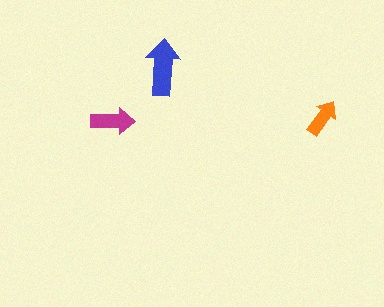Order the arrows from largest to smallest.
the blue one, the magenta one, the orange one.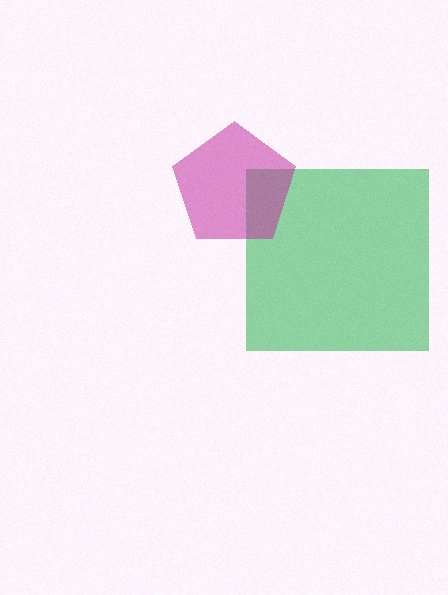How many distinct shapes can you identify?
There are 2 distinct shapes: a green square, a magenta pentagon.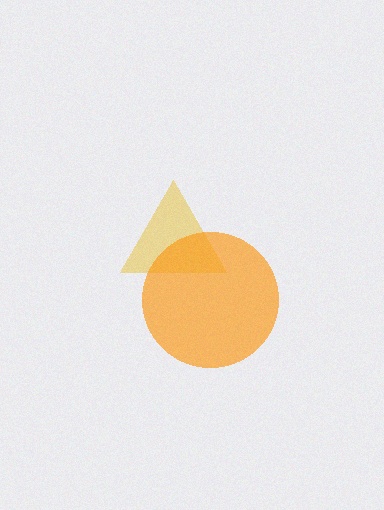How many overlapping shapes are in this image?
There are 2 overlapping shapes in the image.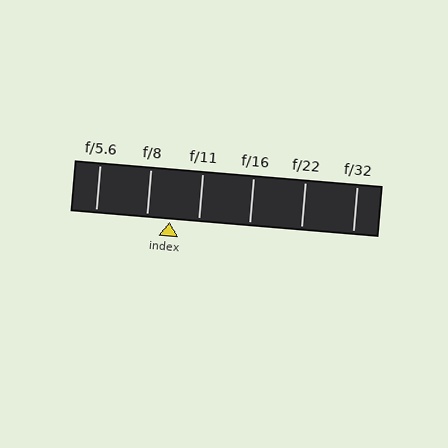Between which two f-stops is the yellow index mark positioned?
The index mark is between f/8 and f/11.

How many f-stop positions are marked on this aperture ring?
There are 6 f-stop positions marked.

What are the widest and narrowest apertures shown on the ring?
The widest aperture shown is f/5.6 and the narrowest is f/32.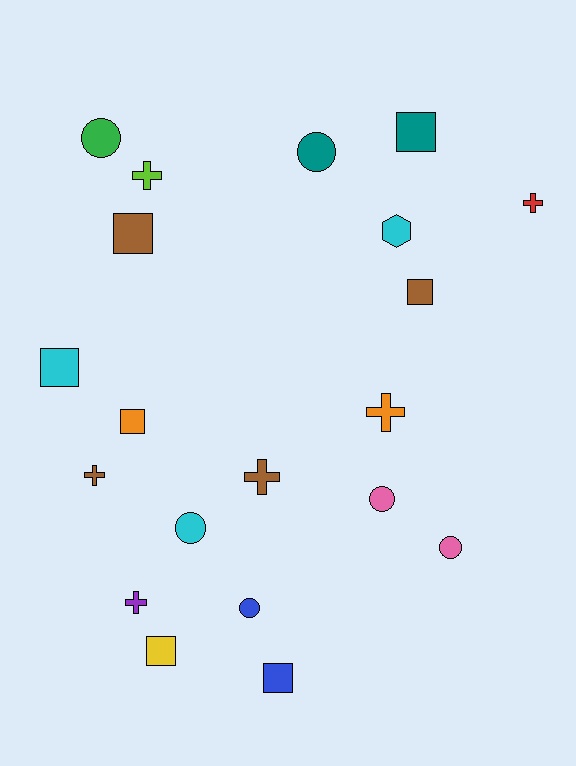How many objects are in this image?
There are 20 objects.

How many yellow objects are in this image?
There is 1 yellow object.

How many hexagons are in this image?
There is 1 hexagon.